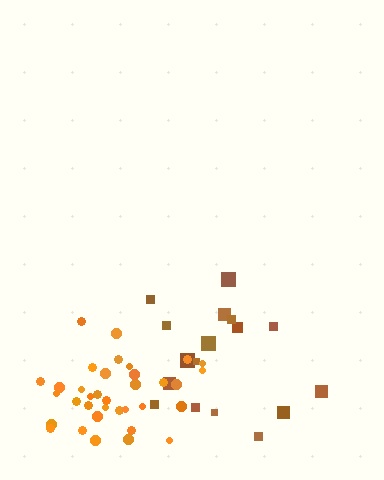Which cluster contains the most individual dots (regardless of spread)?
Orange (35).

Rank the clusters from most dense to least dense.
orange, brown.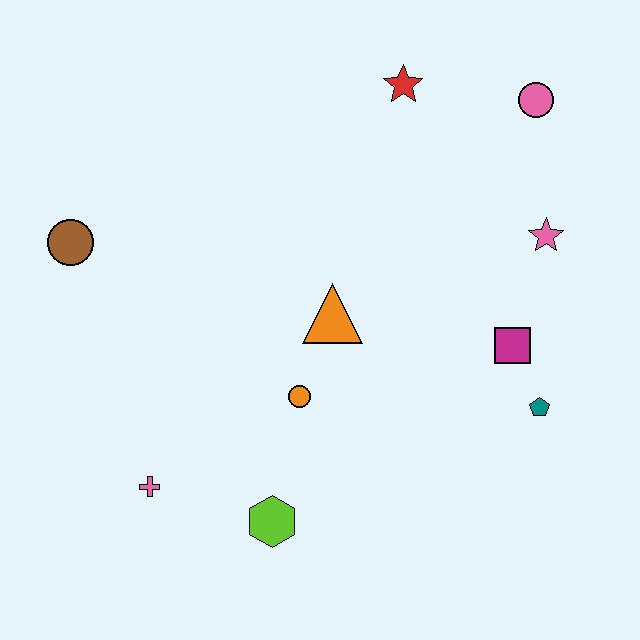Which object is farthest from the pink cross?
The pink circle is farthest from the pink cross.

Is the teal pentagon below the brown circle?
Yes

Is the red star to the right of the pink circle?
No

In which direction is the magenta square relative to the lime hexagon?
The magenta square is to the right of the lime hexagon.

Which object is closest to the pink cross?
The lime hexagon is closest to the pink cross.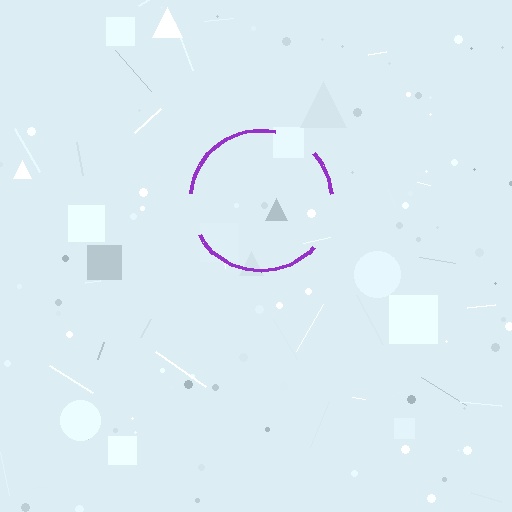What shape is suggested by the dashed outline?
The dashed outline suggests a circle.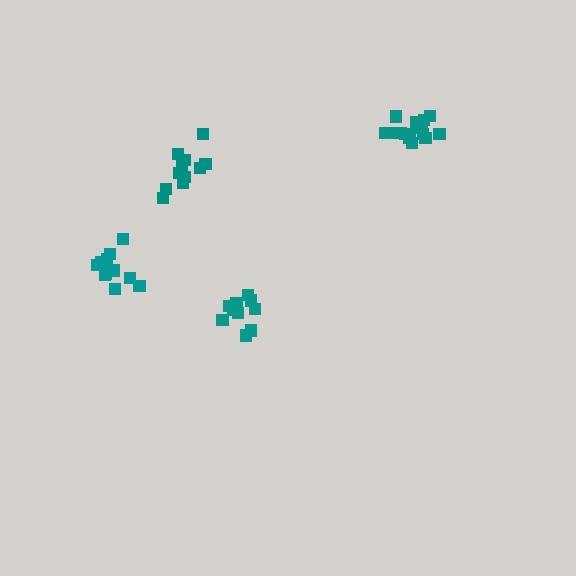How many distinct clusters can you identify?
There are 4 distinct clusters.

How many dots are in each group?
Group 1: 15 dots, Group 2: 12 dots, Group 3: 14 dots, Group 4: 12 dots (53 total).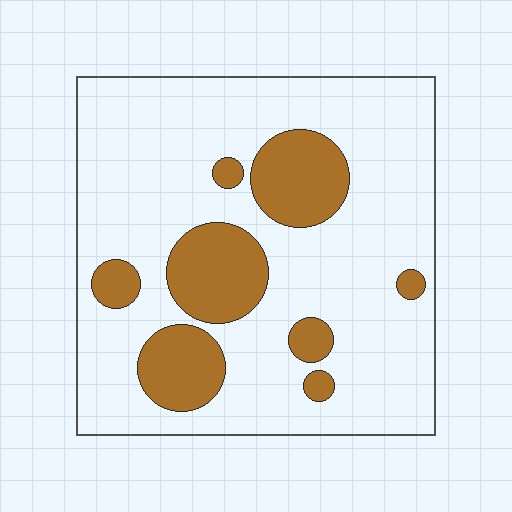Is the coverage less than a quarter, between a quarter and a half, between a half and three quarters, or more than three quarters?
Less than a quarter.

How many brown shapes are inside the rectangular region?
8.